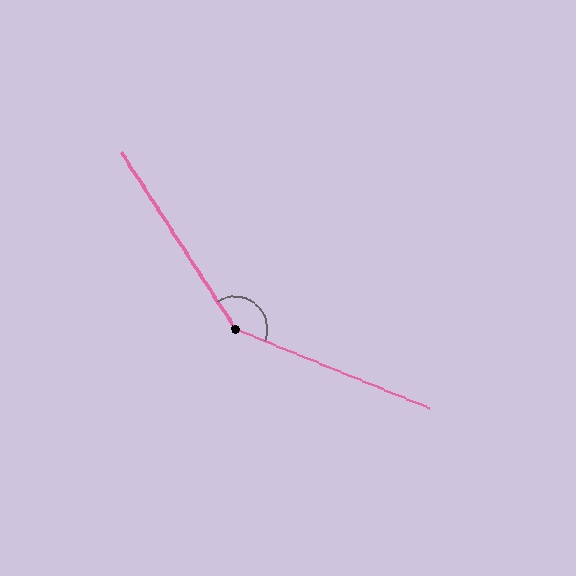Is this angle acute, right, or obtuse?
It is obtuse.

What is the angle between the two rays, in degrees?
Approximately 145 degrees.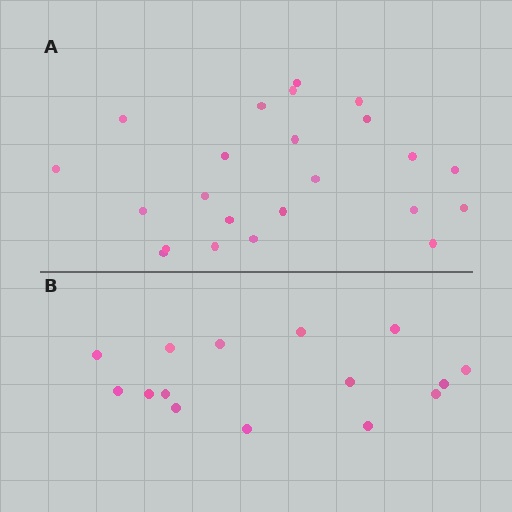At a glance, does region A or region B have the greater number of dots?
Region A (the top region) has more dots.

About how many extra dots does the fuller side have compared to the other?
Region A has roughly 8 or so more dots than region B.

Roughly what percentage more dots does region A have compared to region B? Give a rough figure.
About 55% more.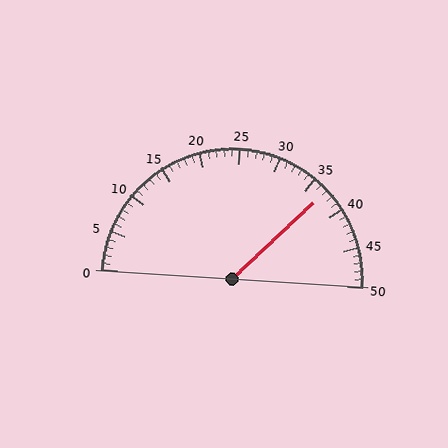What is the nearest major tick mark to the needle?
The nearest major tick mark is 35.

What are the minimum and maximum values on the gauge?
The gauge ranges from 0 to 50.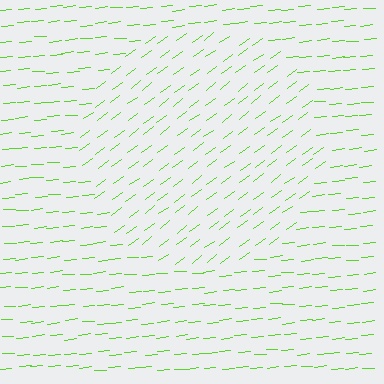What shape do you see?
I see a circle.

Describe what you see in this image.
The image is filled with small lime line segments. A circle region in the image has lines oriented differently from the surrounding lines, creating a visible texture boundary.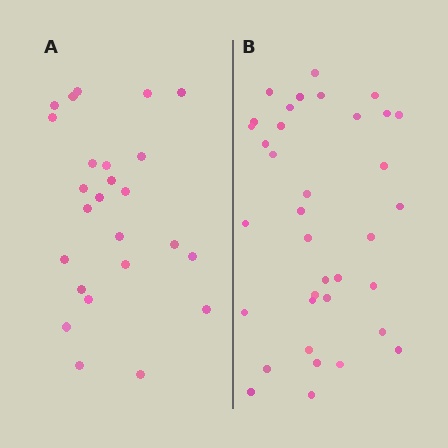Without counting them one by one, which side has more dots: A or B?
Region B (the right region) has more dots.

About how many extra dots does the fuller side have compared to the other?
Region B has roughly 12 or so more dots than region A.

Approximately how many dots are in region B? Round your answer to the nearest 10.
About 40 dots. (The exact count is 36, which rounds to 40.)